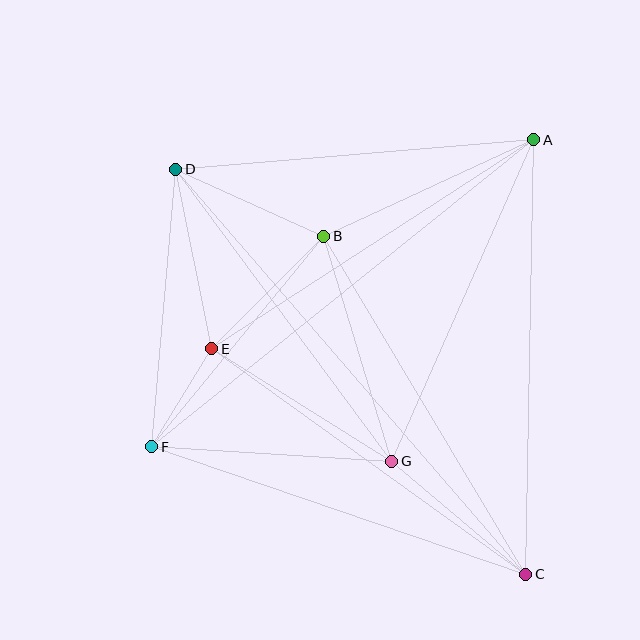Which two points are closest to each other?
Points E and F are closest to each other.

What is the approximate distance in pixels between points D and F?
The distance between D and F is approximately 278 pixels.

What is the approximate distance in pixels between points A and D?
The distance between A and D is approximately 360 pixels.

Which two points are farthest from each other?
Points C and D are farthest from each other.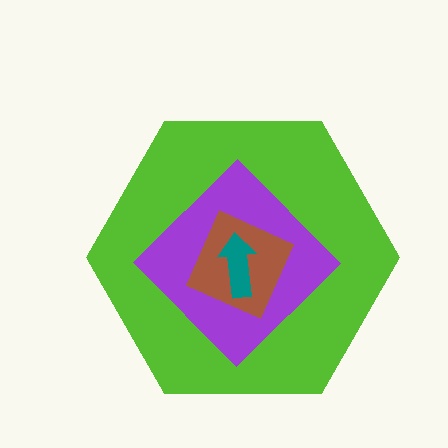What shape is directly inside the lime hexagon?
The purple diamond.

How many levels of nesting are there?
4.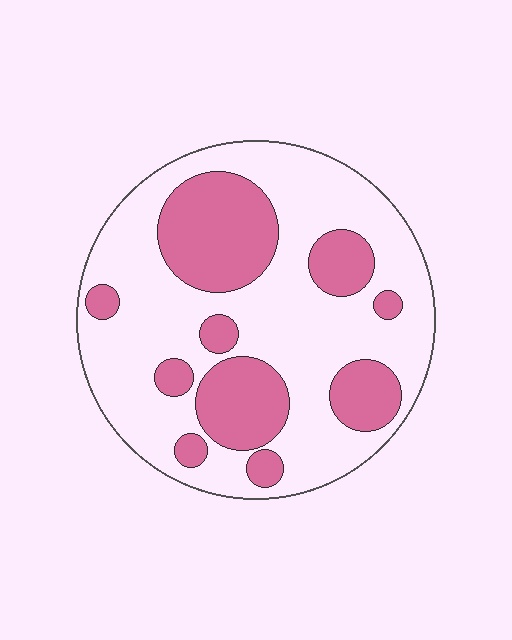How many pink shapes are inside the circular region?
10.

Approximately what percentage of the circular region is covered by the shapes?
Approximately 30%.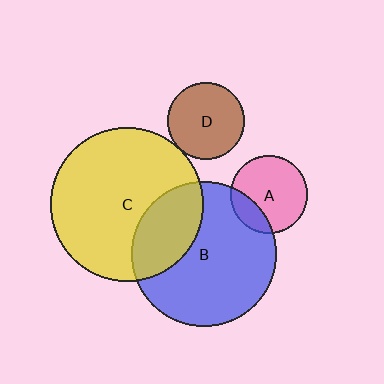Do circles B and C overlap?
Yes.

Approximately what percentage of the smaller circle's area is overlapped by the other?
Approximately 30%.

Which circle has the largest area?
Circle C (yellow).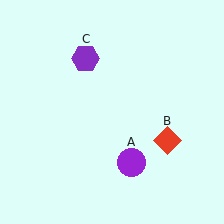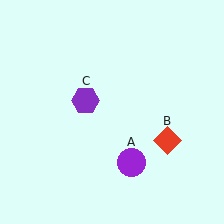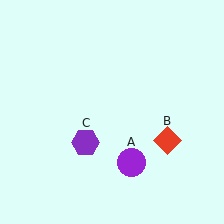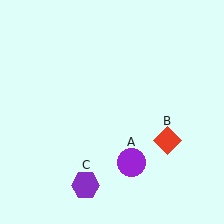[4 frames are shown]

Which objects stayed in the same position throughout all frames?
Purple circle (object A) and red diamond (object B) remained stationary.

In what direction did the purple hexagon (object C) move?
The purple hexagon (object C) moved down.